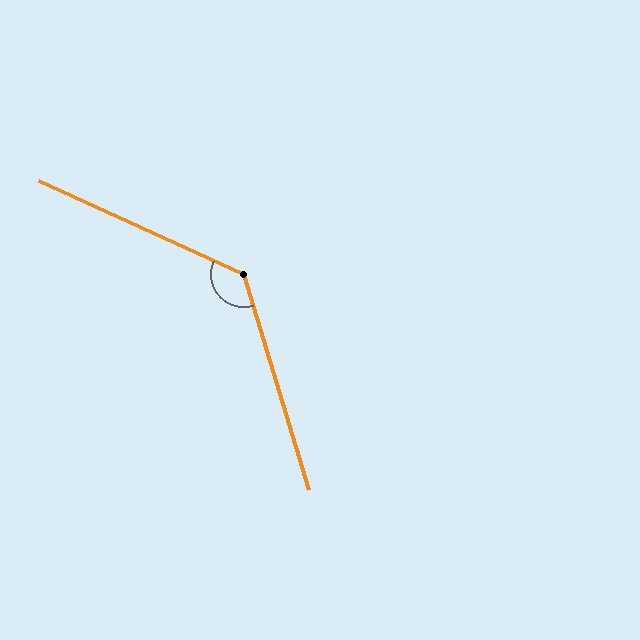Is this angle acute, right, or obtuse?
It is obtuse.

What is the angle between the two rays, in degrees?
Approximately 131 degrees.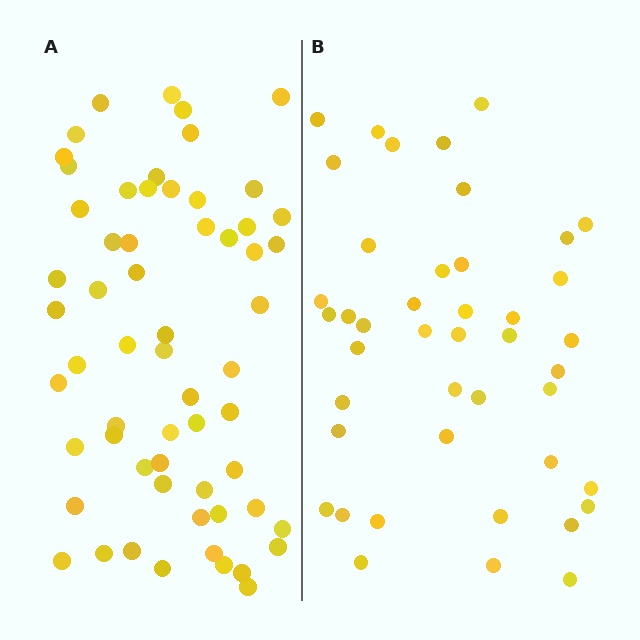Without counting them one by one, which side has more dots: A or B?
Region A (the left region) has more dots.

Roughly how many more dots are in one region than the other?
Region A has approximately 15 more dots than region B.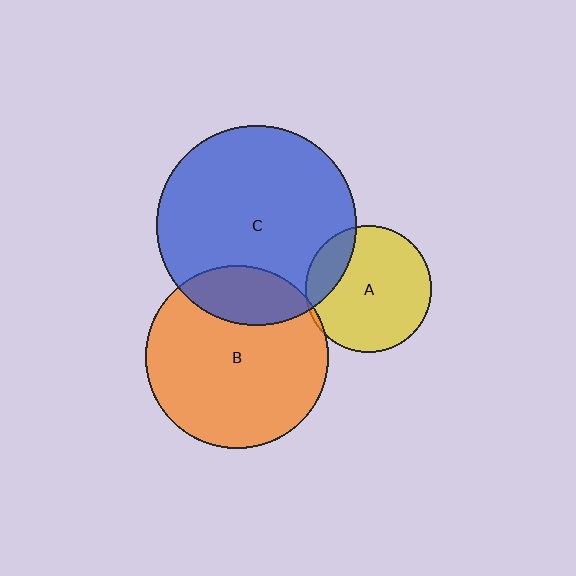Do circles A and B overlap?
Yes.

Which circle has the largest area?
Circle C (blue).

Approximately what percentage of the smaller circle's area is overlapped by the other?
Approximately 5%.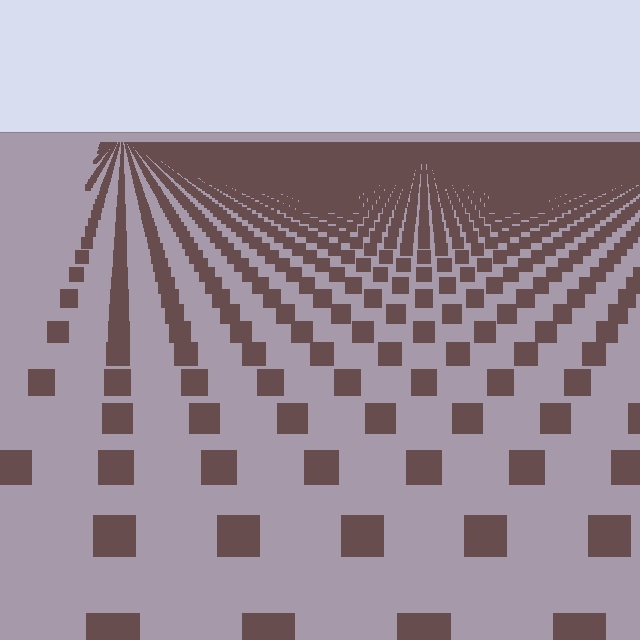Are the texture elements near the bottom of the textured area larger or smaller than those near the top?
Larger. Near the bottom, elements are closer to the viewer and appear at a bigger on-screen size.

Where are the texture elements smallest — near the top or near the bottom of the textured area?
Near the top.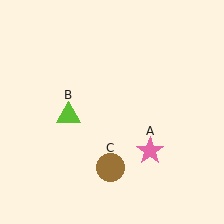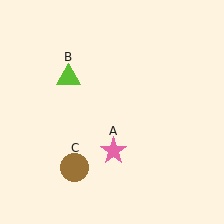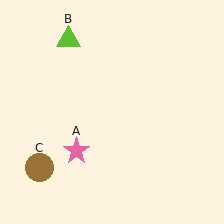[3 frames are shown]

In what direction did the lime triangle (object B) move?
The lime triangle (object B) moved up.